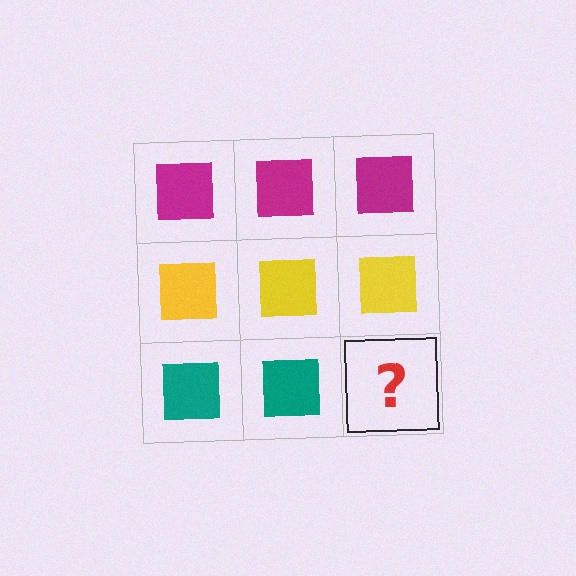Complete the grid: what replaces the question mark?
The question mark should be replaced with a teal square.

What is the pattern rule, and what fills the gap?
The rule is that each row has a consistent color. The gap should be filled with a teal square.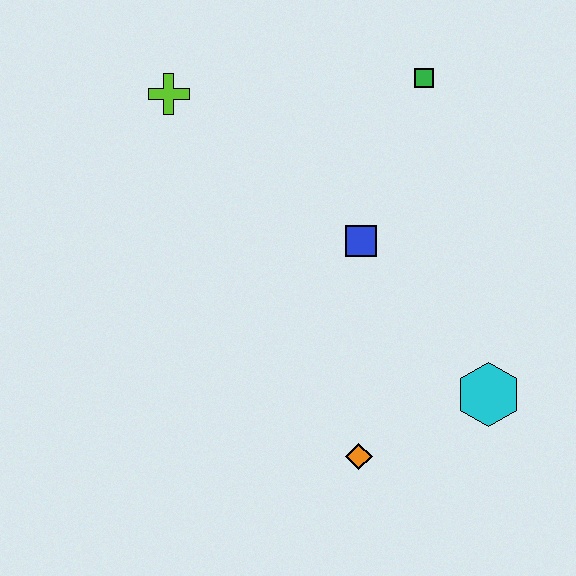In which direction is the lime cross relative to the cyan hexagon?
The lime cross is to the left of the cyan hexagon.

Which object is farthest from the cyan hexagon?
The lime cross is farthest from the cyan hexagon.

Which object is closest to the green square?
The blue square is closest to the green square.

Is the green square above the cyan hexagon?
Yes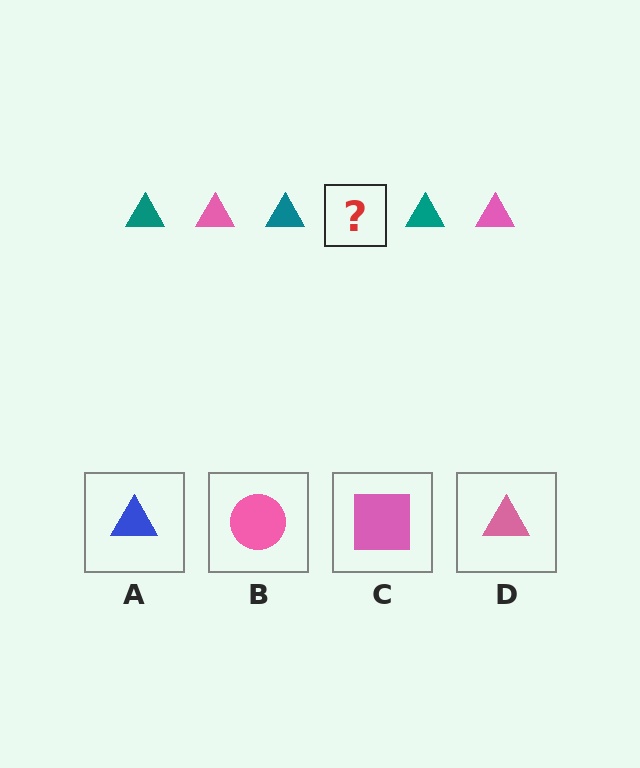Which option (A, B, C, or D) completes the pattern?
D.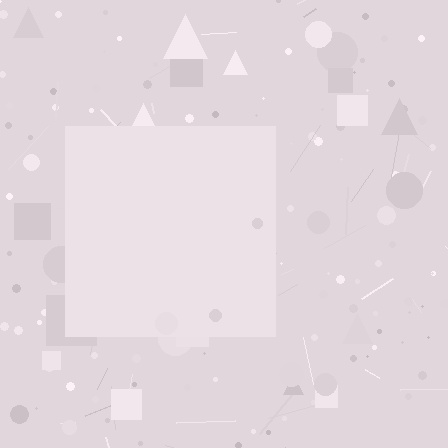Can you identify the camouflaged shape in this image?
The camouflaged shape is a square.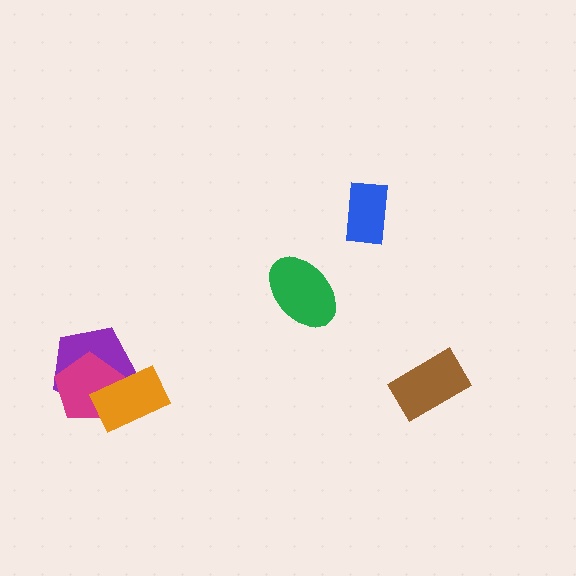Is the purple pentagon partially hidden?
Yes, it is partially covered by another shape.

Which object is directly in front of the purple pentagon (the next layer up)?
The magenta pentagon is directly in front of the purple pentagon.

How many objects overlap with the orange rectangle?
2 objects overlap with the orange rectangle.